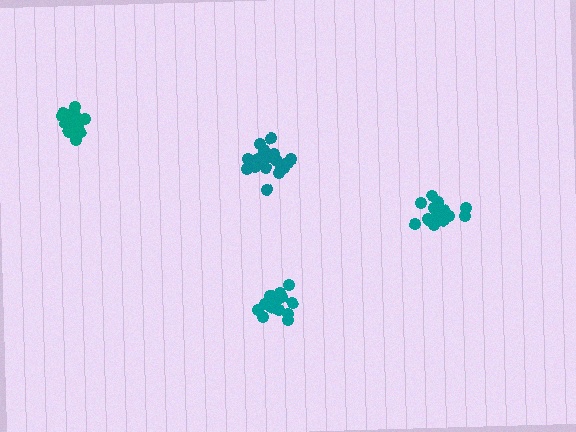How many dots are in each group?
Group 1: 15 dots, Group 2: 14 dots, Group 3: 20 dots, Group 4: 19 dots (68 total).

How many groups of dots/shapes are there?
There are 4 groups.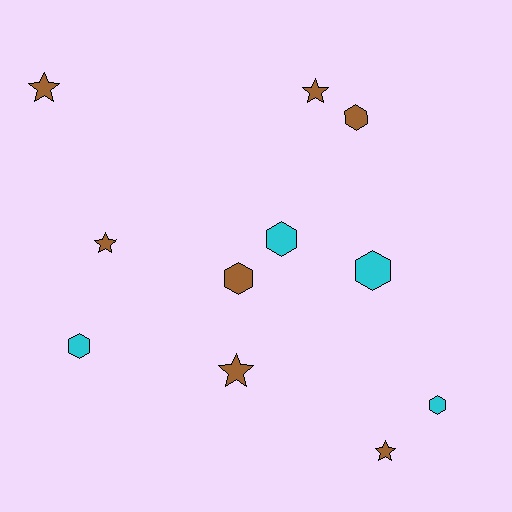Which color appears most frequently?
Brown, with 7 objects.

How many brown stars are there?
There are 5 brown stars.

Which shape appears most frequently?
Hexagon, with 6 objects.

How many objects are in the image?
There are 11 objects.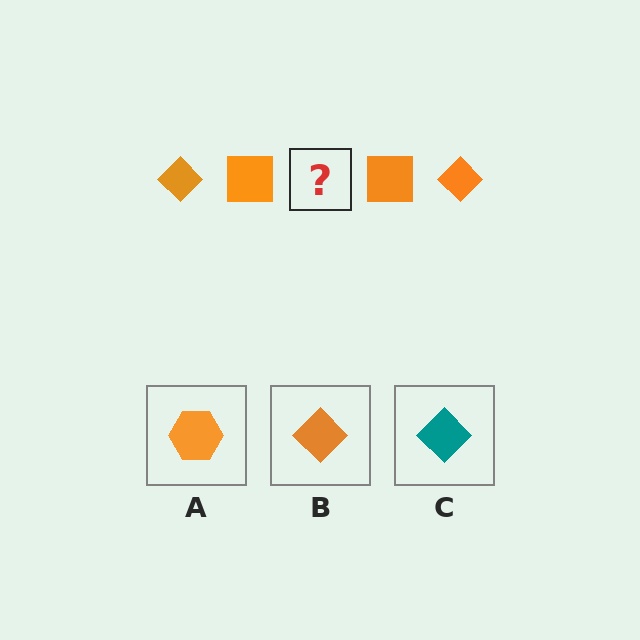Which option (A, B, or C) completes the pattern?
B.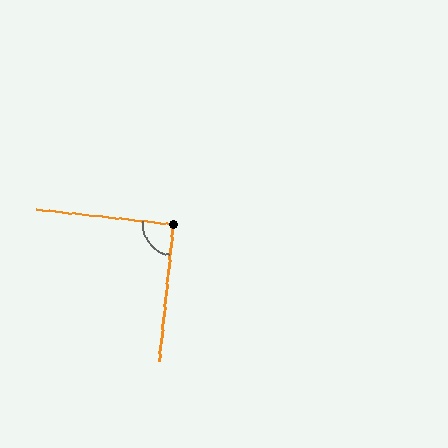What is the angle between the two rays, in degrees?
Approximately 90 degrees.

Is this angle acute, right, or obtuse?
It is approximately a right angle.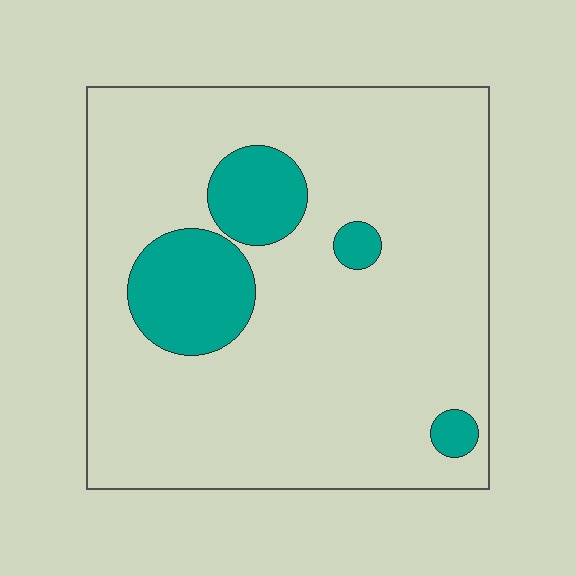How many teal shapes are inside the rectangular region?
4.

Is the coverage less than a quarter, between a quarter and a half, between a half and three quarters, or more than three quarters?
Less than a quarter.